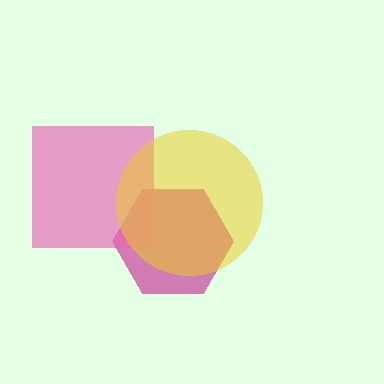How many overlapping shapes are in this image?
There are 3 overlapping shapes in the image.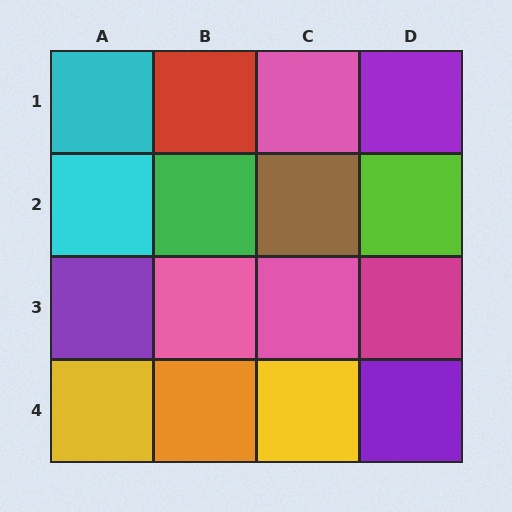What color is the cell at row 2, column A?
Cyan.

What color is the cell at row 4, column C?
Yellow.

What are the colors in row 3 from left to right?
Purple, pink, pink, magenta.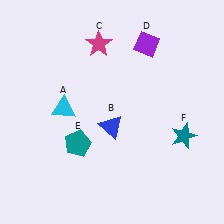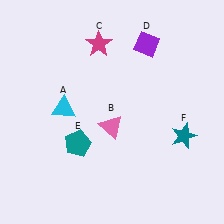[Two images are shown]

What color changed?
The triangle (B) changed from blue in Image 1 to pink in Image 2.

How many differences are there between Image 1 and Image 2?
There is 1 difference between the two images.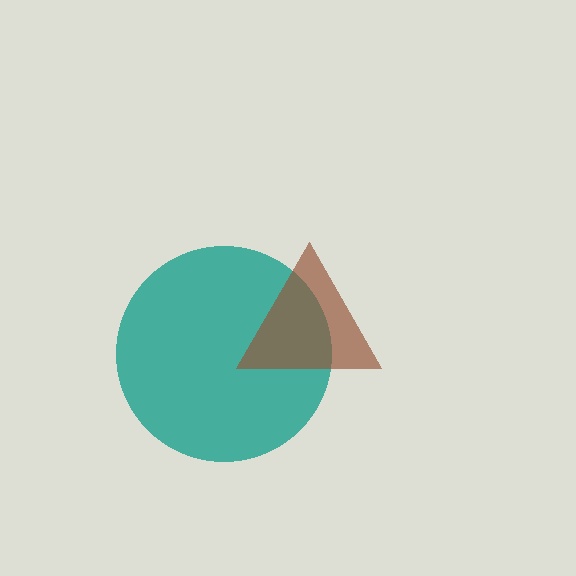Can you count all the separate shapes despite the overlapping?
Yes, there are 2 separate shapes.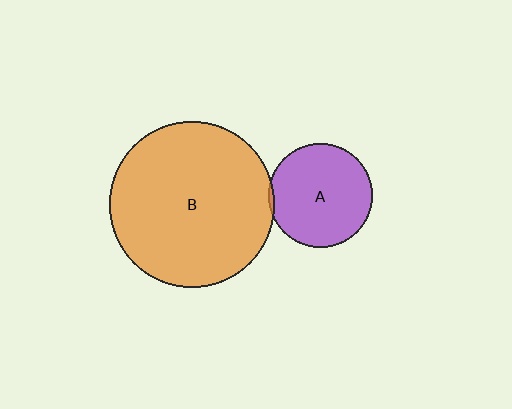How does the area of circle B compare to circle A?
Approximately 2.5 times.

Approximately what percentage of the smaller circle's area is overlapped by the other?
Approximately 5%.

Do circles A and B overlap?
Yes.